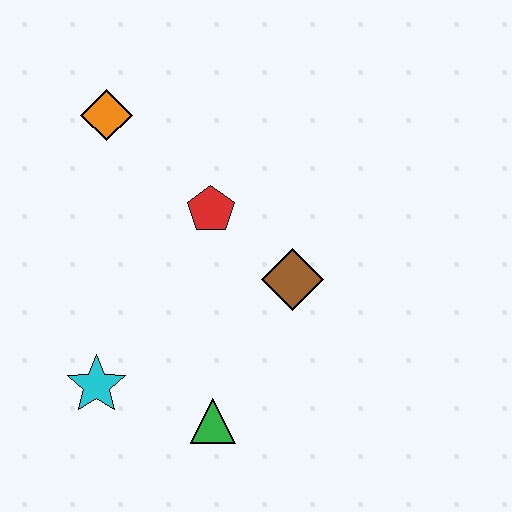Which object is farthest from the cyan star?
The orange diamond is farthest from the cyan star.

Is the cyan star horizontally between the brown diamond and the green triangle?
No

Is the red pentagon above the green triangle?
Yes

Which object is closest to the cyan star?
The green triangle is closest to the cyan star.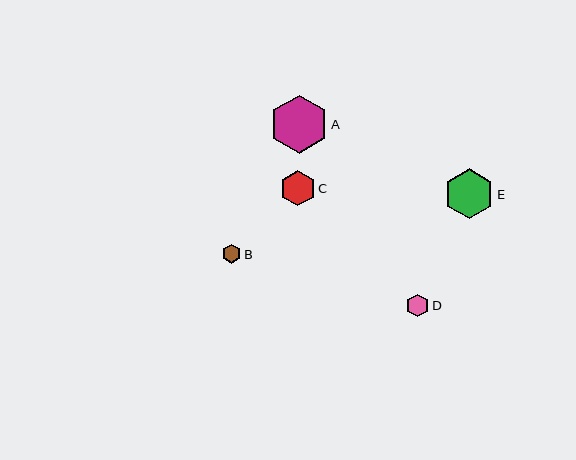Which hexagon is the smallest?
Hexagon B is the smallest with a size of approximately 19 pixels.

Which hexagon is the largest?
Hexagon A is the largest with a size of approximately 58 pixels.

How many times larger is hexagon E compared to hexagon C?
Hexagon E is approximately 1.4 times the size of hexagon C.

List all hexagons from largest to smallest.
From largest to smallest: A, E, C, D, B.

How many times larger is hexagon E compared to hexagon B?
Hexagon E is approximately 2.6 times the size of hexagon B.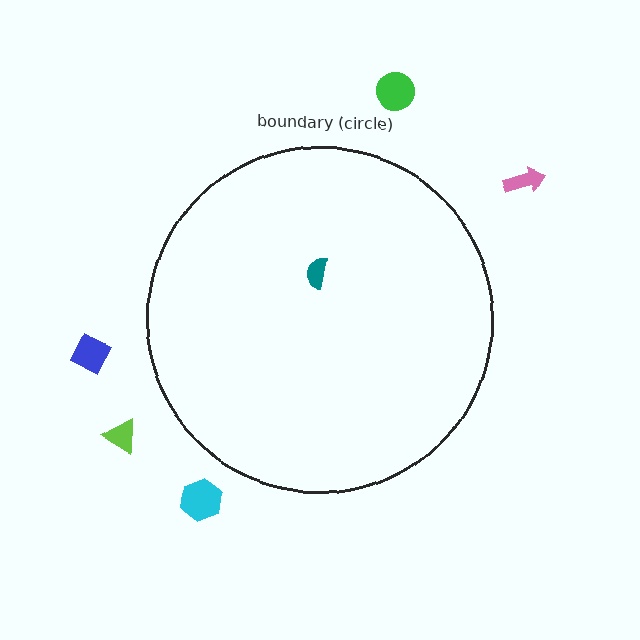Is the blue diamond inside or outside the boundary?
Outside.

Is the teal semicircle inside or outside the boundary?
Inside.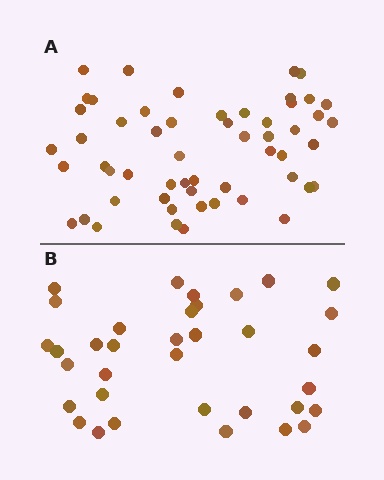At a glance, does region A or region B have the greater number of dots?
Region A (the top region) has more dots.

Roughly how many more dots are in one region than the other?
Region A has approximately 20 more dots than region B.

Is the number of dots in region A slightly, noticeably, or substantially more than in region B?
Region A has substantially more. The ratio is roughly 1.6 to 1.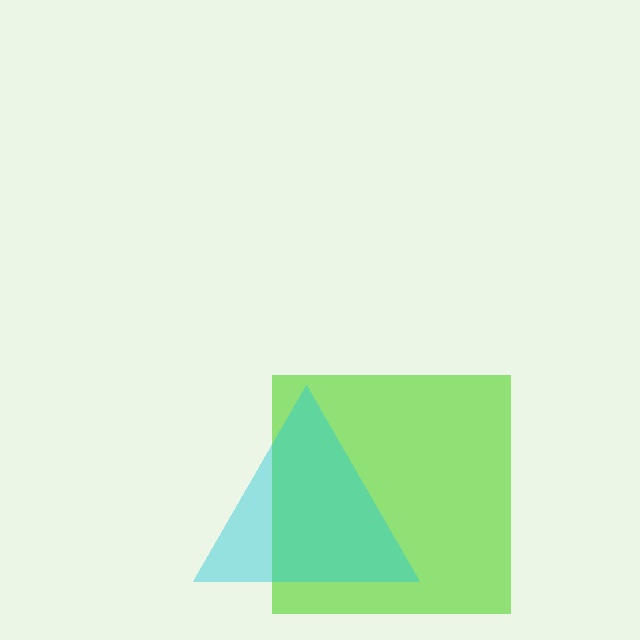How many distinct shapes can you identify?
There are 2 distinct shapes: a lime square, a cyan triangle.